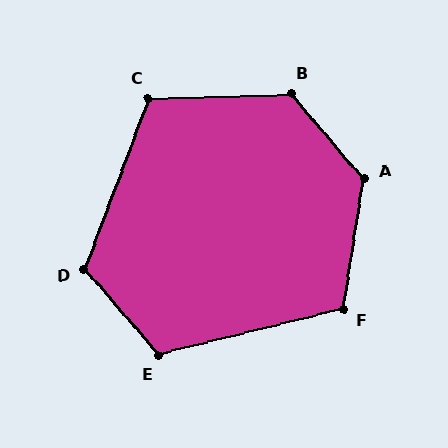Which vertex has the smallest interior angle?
C, at approximately 112 degrees.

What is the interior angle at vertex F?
Approximately 113 degrees (obtuse).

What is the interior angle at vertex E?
Approximately 117 degrees (obtuse).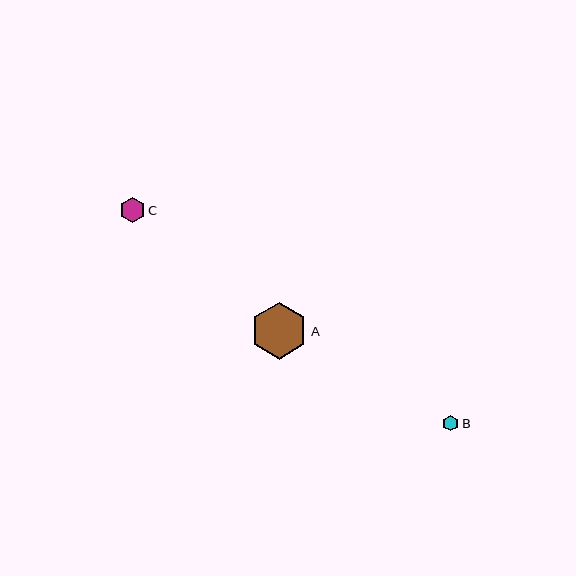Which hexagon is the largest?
Hexagon A is the largest with a size of approximately 57 pixels.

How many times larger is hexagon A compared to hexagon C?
Hexagon A is approximately 2.3 times the size of hexagon C.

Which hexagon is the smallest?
Hexagon B is the smallest with a size of approximately 16 pixels.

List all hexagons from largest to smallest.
From largest to smallest: A, C, B.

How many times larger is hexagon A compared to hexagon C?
Hexagon A is approximately 2.3 times the size of hexagon C.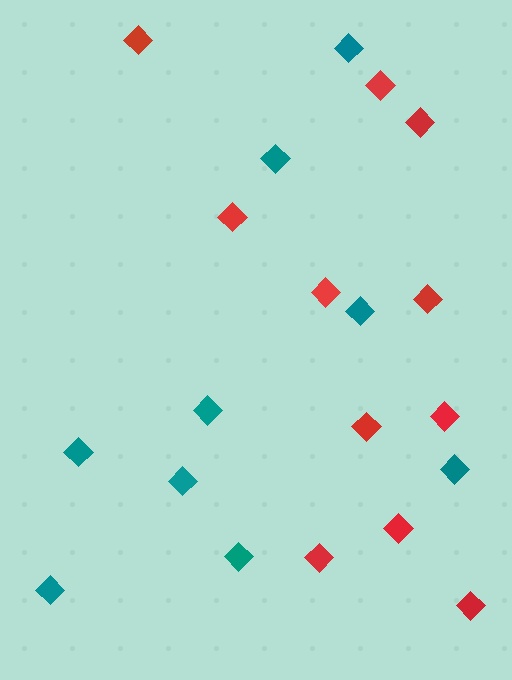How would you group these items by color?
There are 2 groups: one group of red diamonds (11) and one group of teal diamonds (9).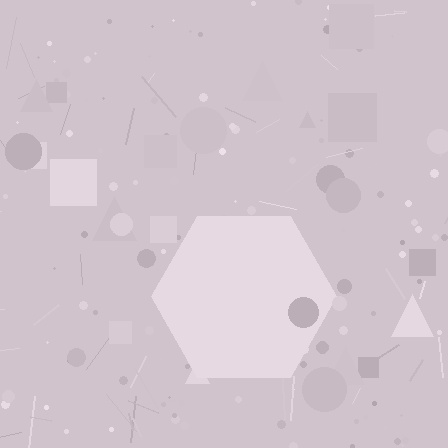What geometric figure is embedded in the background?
A hexagon is embedded in the background.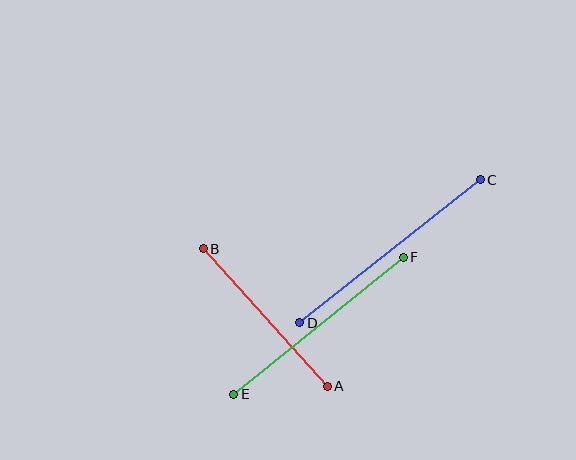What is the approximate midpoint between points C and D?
The midpoint is at approximately (390, 251) pixels.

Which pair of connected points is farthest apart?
Points C and D are farthest apart.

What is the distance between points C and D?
The distance is approximately 230 pixels.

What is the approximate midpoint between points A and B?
The midpoint is at approximately (265, 318) pixels.